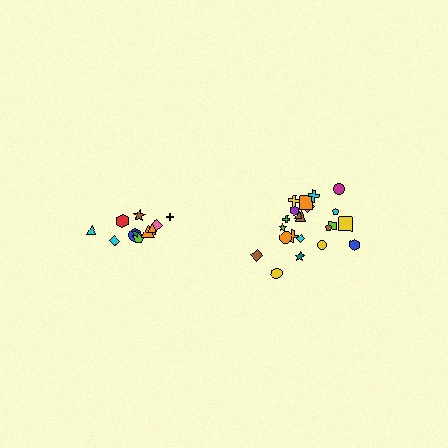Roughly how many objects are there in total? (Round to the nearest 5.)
Roughly 35 objects in total.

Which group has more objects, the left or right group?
The right group.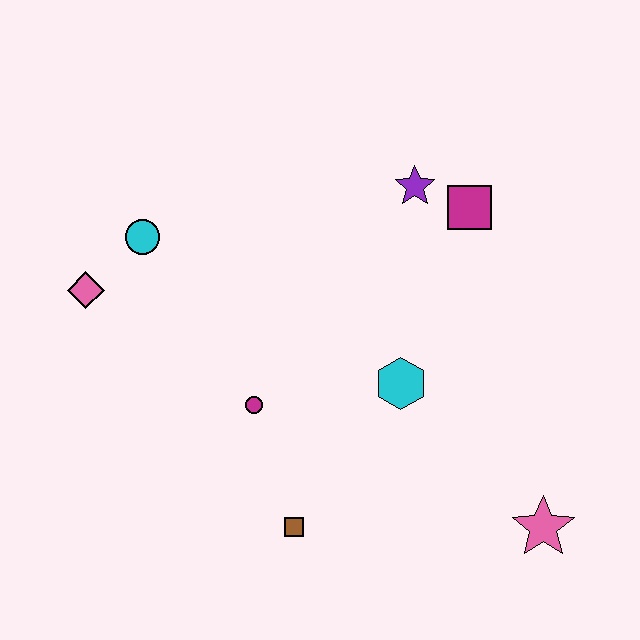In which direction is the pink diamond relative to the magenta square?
The pink diamond is to the left of the magenta square.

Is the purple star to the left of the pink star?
Yes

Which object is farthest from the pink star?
The pink diamond is farthest from the pink star.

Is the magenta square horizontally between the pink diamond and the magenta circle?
No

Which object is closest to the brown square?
The magenta circle is closest to the brown square.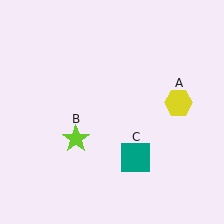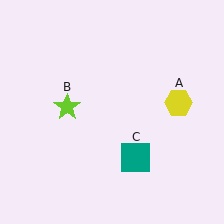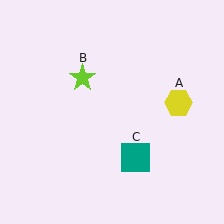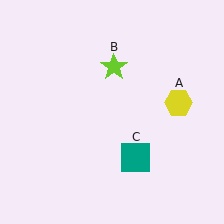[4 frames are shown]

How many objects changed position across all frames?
1 object changed position: lime star (object B).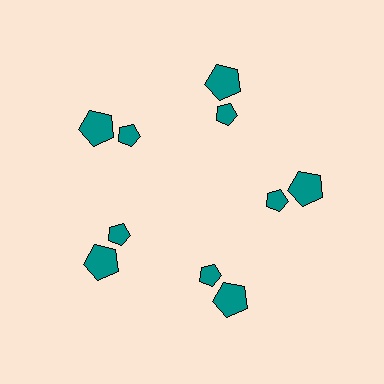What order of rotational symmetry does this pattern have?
This pattern has 5-fold rotational symmetry.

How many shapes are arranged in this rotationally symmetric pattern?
There are 10 shapes, arranged in 5 groups of 2.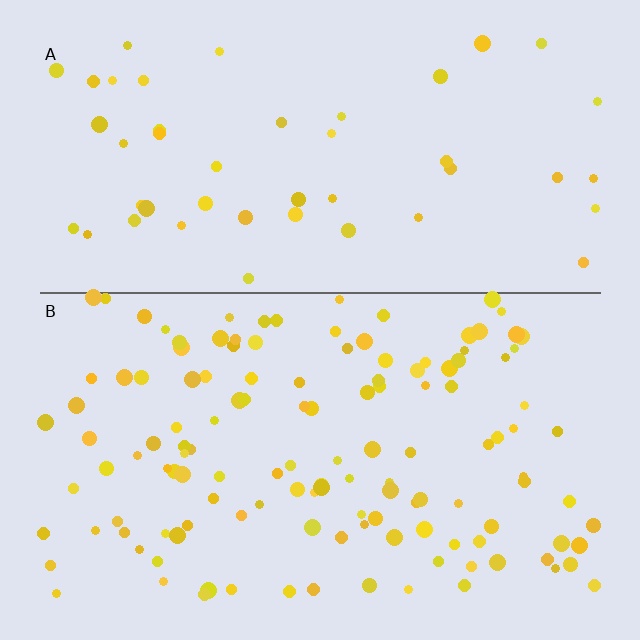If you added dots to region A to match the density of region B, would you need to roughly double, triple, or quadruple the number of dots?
Approximately triple.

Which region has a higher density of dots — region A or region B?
B (the bottom).